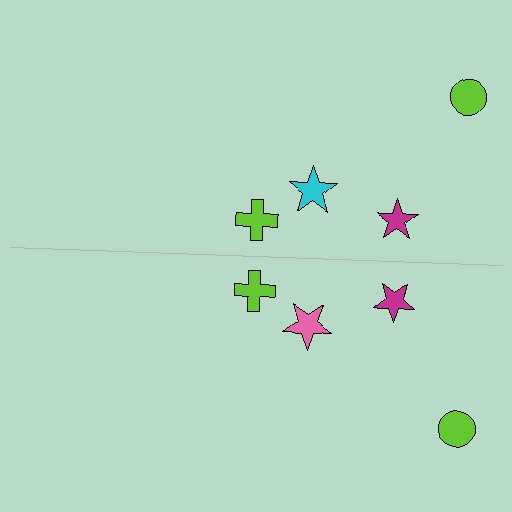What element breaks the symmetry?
The pink star on the bottom side breaks the symmetry — its mirror counterpart is cyan.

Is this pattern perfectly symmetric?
No, the pattern is not perfectly symmetric. The pink star on the bottom side breaks the symmetry — its mirror counterpart is cyan.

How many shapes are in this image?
There are 8 shapes in this image.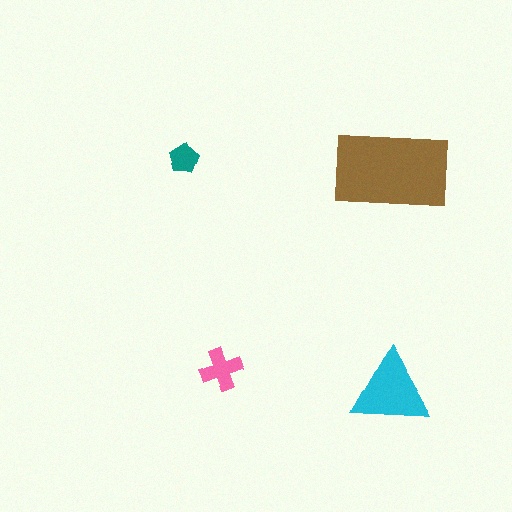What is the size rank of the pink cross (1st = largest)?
3rd.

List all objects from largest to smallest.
The brown rectangle, the cyan triangle, the pink cross, the teal pentagon.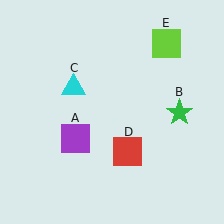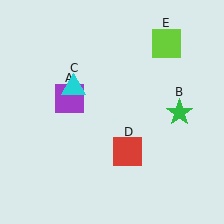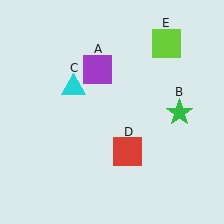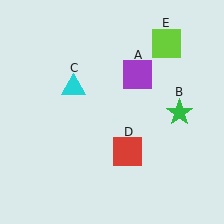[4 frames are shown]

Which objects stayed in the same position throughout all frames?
Green star (object B) and cyan triangle (object C) and red square (object D) and lime square (object E) remained stationary.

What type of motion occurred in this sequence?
The purple square (object A) rotated clockwise around the center of the scene.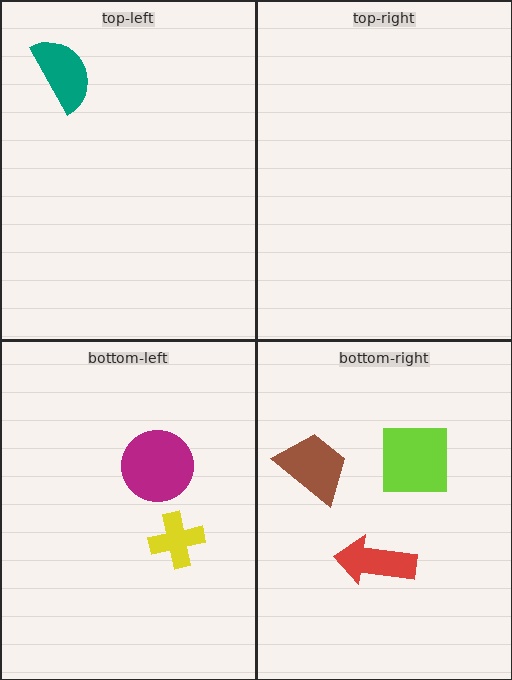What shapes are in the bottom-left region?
The magenta circle, the yellow cross.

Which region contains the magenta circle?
The bottom-left region.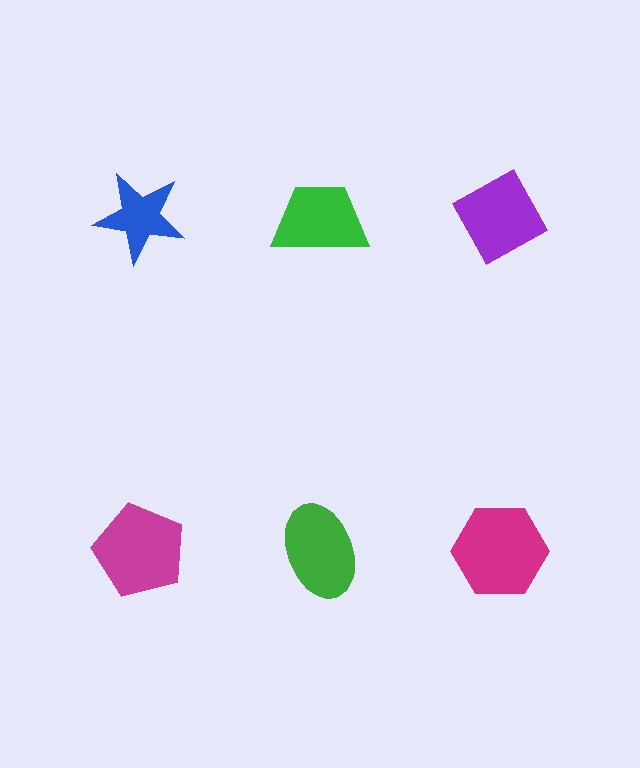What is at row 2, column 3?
A magenta hexagon.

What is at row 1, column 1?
A blue star.